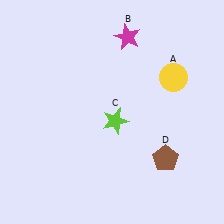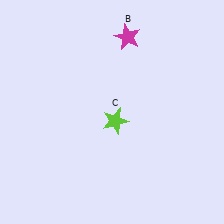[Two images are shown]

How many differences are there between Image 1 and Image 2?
There are 2 differences between the two images.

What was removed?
The yellow circle (A), the brown pentagon (D) were removed in Image 2.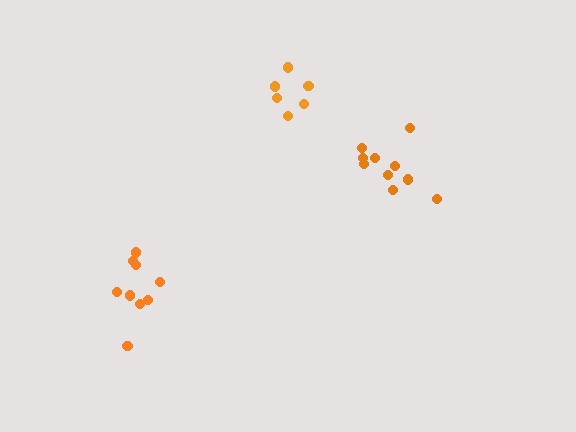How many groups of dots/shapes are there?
There are 3 groups.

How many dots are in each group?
Group 1: 6 dots, Group 2: 9 dots, Group 3: 10 dots (25 total).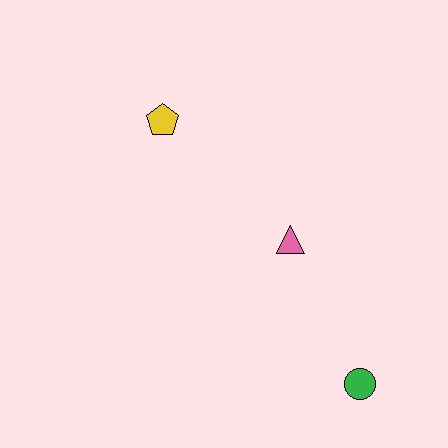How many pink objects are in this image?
There is 1 pink object.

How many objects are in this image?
There are 3 objects.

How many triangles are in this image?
There is 1 triangle.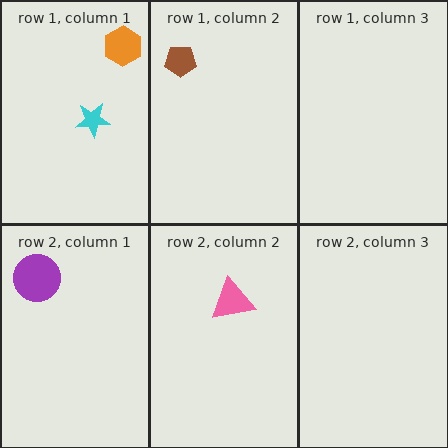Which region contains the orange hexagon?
The row 1, column 1 region.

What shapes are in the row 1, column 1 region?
The cyan star, the orange hexagon.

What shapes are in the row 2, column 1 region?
The purple circle.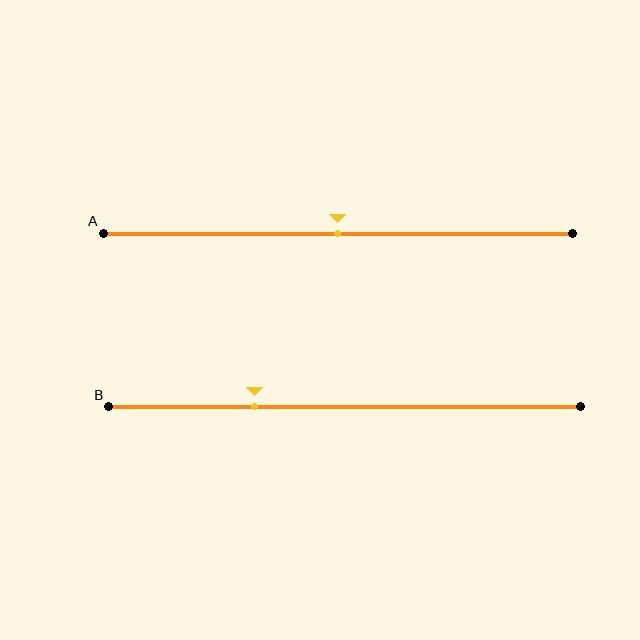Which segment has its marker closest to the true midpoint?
Segment A has its marker closest to the true midpoint.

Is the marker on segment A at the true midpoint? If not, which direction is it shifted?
Yes, the marker on segment A is at the true midpoint.